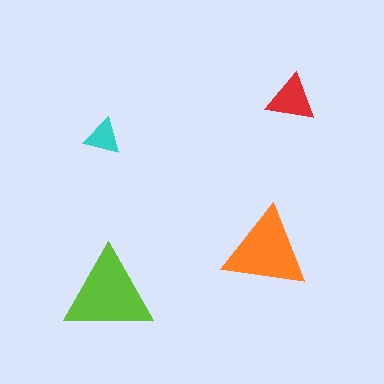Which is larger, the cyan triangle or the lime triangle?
The lime one.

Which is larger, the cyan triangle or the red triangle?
The red one.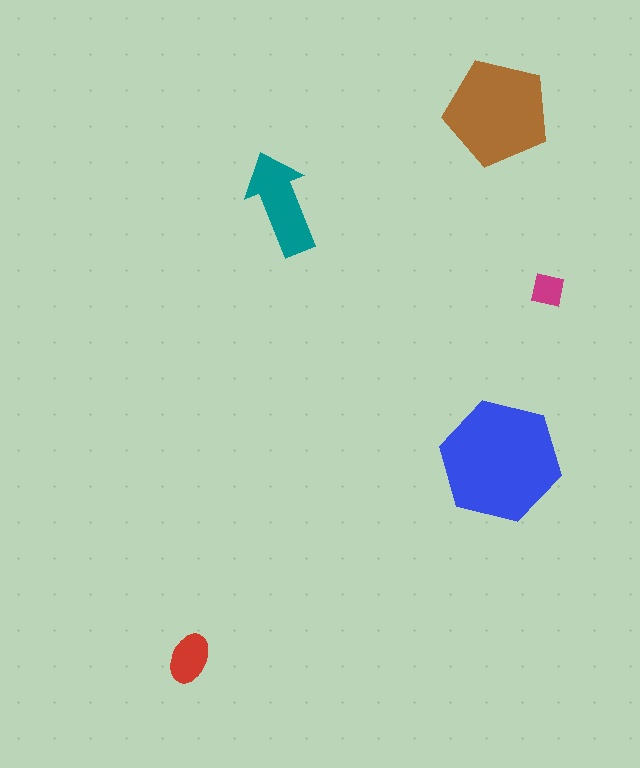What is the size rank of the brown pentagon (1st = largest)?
2nd.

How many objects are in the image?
There are 5 objects in the image.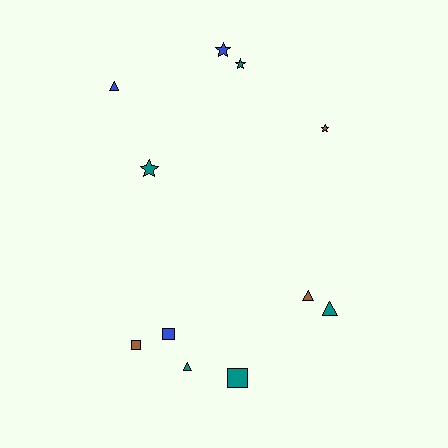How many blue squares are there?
There is 1 blue square.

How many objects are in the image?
There are 11 objects.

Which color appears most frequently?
Teal, with 5 objects.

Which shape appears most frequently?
Star, with 4 objects.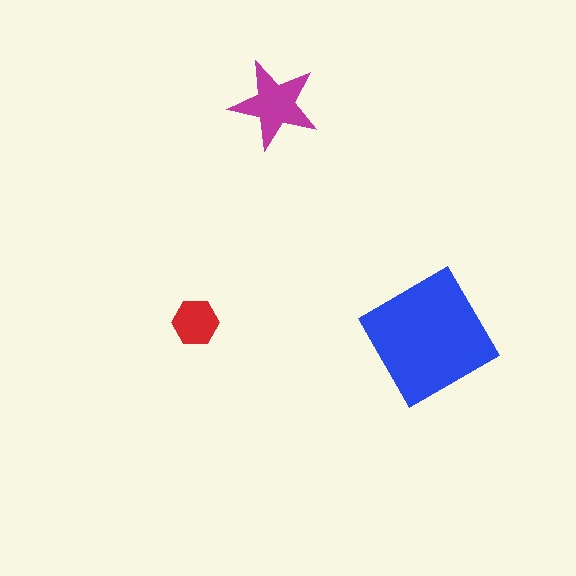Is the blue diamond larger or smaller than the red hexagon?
Larger.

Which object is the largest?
The blue diamond.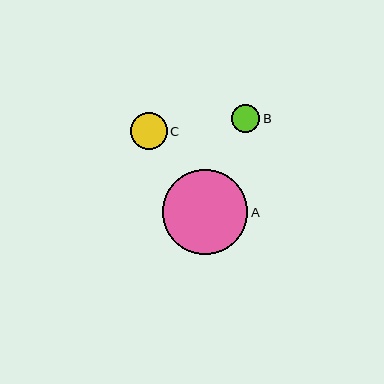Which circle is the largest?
Circle A is the largest with a size of approximately 85 pixels.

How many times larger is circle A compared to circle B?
Circle A is approximately 3.0 times the size of circle B.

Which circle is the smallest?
Circle B is the smallest with a size of approximately 29 pixels.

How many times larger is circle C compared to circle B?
Circle C is approximately 1.3 times the size of circle B.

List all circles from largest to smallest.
From largest to smallest: A, C, B.